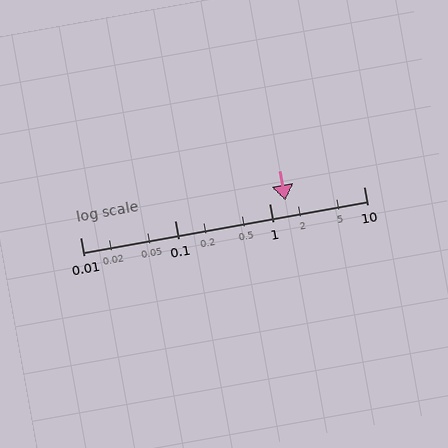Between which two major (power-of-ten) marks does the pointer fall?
The pointer is between 1 and 10.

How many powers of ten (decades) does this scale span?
The scale spans 3 decades, from 0.01 to 10.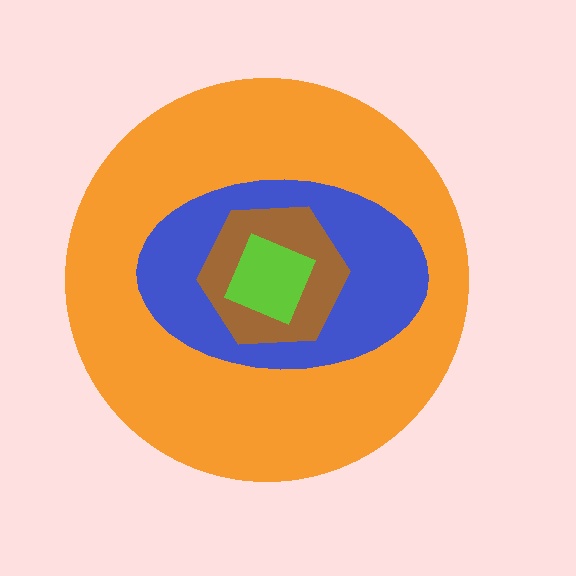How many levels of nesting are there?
4.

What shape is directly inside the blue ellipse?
The brown hexagon.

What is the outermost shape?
The orange circle.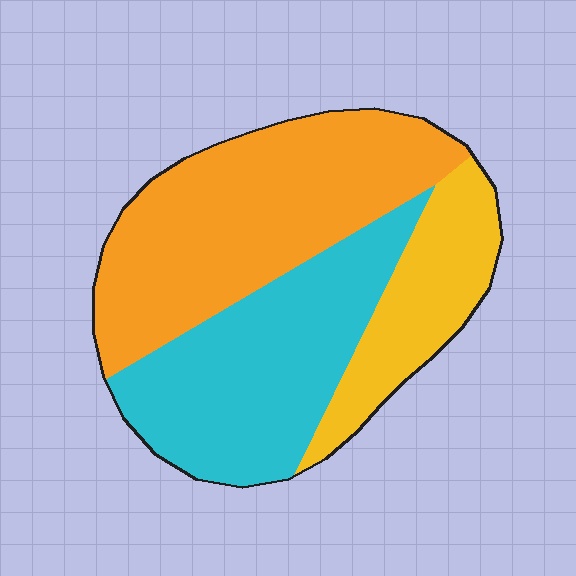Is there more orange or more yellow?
Orange.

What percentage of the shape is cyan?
Cyan covers 36% of the shape.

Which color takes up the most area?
Orange, at roughly 45%.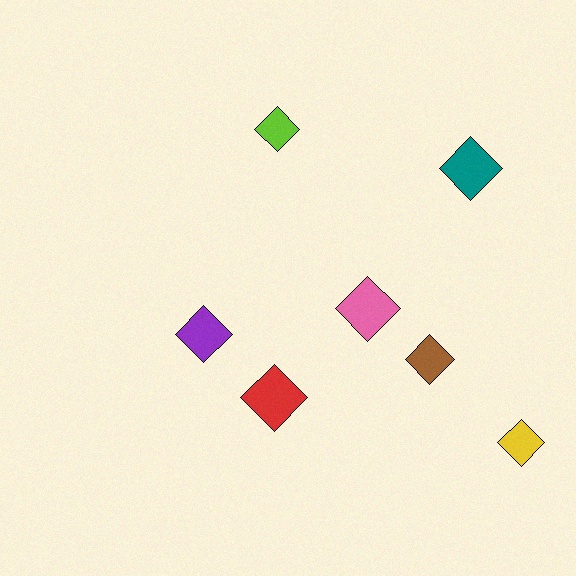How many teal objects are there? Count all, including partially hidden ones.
There is 1 teal object.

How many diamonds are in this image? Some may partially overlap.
There are 7 diamonds.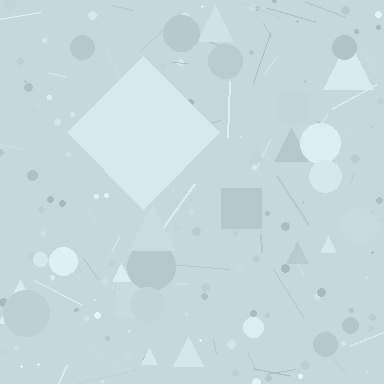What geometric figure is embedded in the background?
A diamond is embedded in the background.